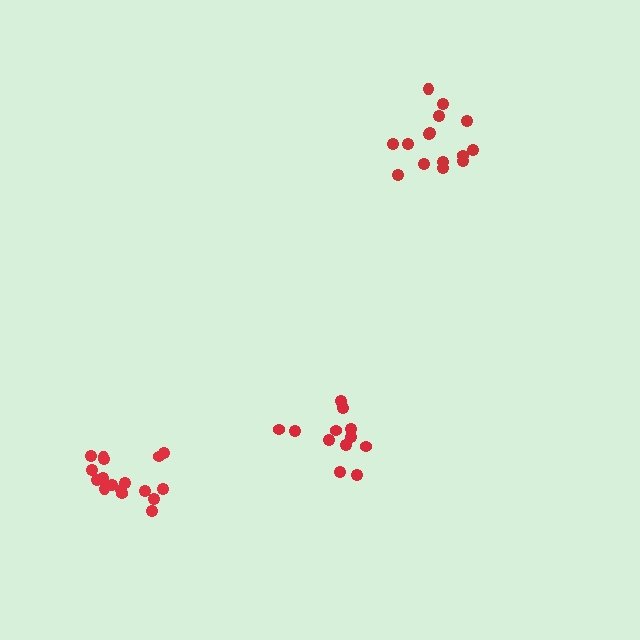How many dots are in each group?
Group 1: 12 dots, Group 2: 17 dots, Group 3: 15 dots (44 total).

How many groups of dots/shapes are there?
There are 3 groups.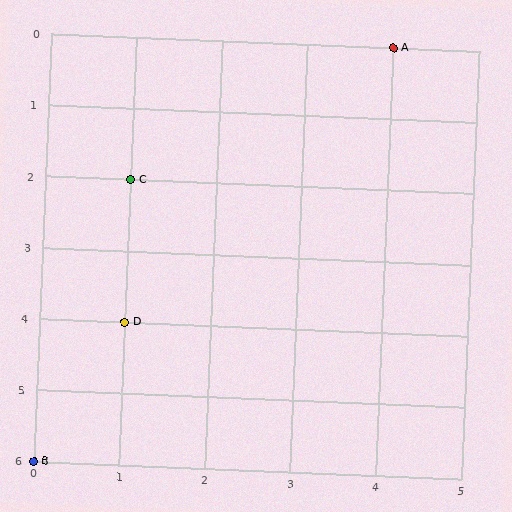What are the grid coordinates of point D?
Point D is at grid coordinates (1, 4).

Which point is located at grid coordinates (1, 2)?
Point C is at (1, 2).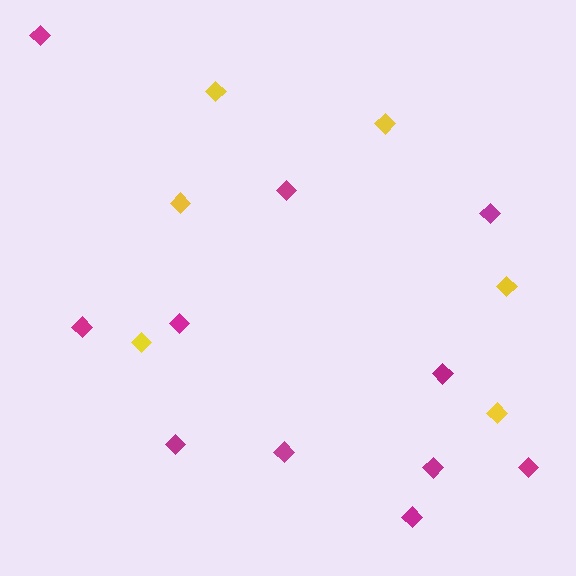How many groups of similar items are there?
There are 2 groups: one group of magenta diamonds (11) and one group of yellow diamonds (6).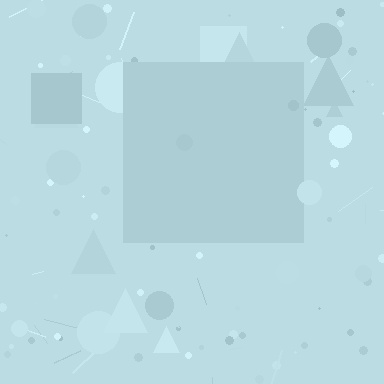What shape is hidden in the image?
A square is hidden in the image.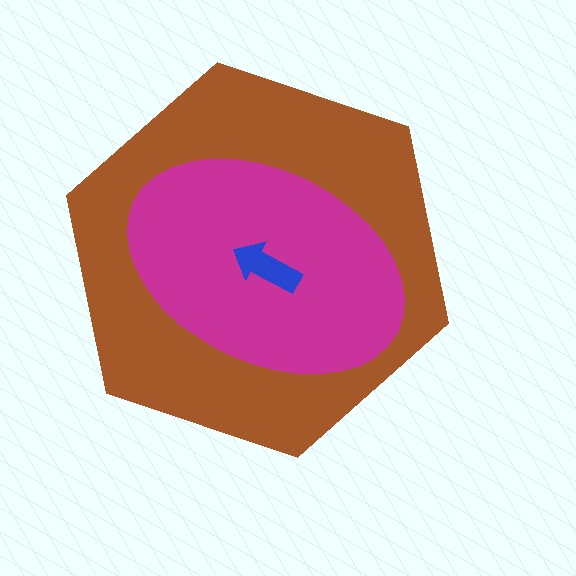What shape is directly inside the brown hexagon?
The magenta ellipse.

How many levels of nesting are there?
3.